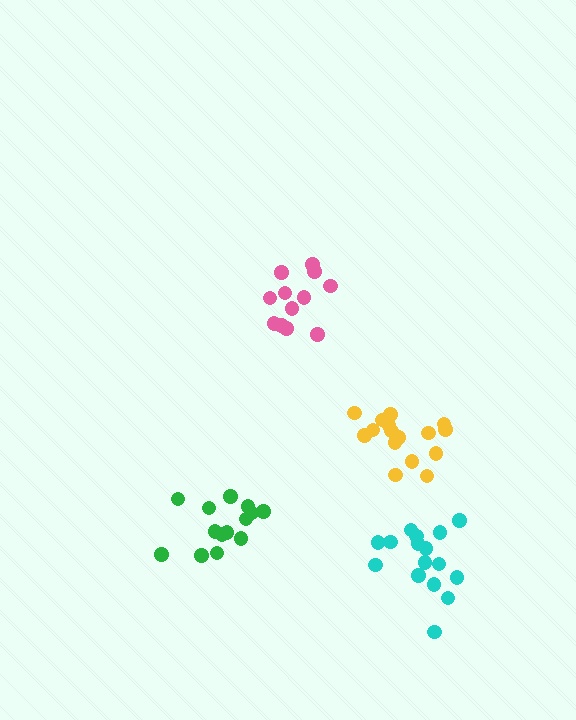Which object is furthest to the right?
The cyan cluster is rightmost.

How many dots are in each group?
Group 1: 14 dots, Group 2: 16 dots, Group 3: 12 dots, Group 4: 16 dots (58 total).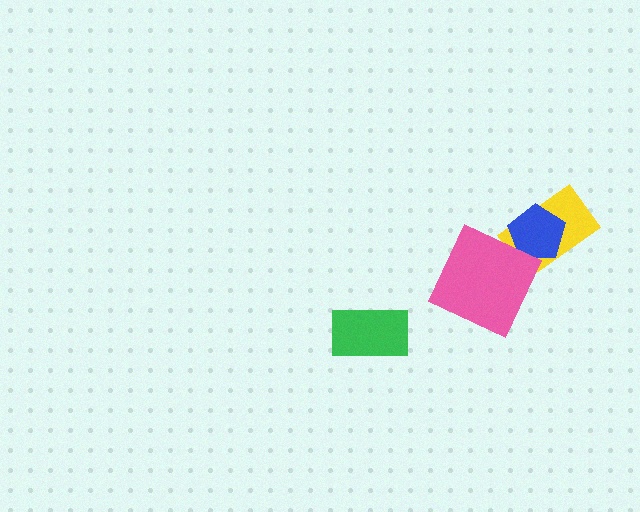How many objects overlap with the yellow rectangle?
1 object overlaps with the yellow rectangle.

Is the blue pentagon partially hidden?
No, no other shape covers it.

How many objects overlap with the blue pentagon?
1 object overlaps with the blue pentagon.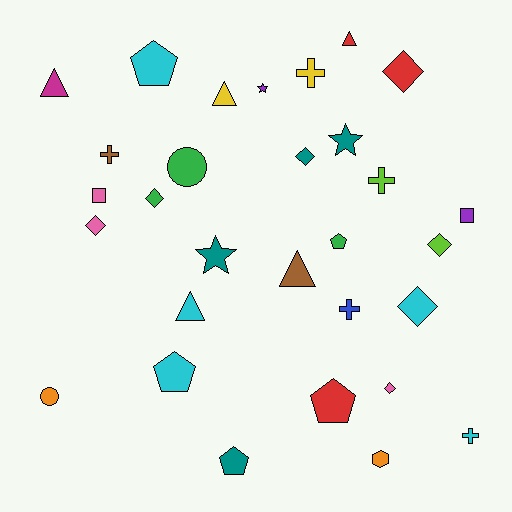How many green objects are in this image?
There are 3 green objects.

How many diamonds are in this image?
There are 7 diamonds.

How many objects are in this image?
There are 30 objects.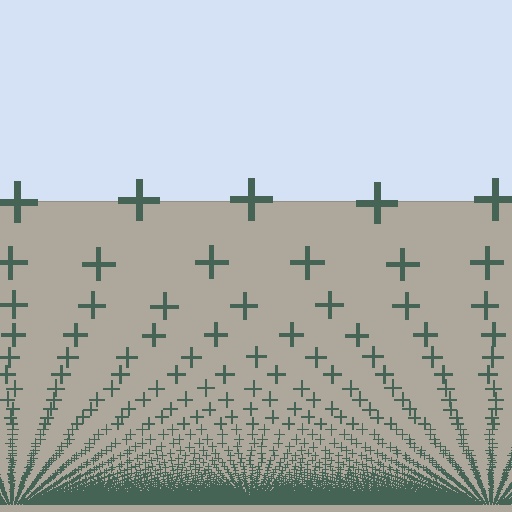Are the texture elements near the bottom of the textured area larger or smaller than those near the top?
Smaller. The gradient is inverted — elements near the bottom are smaller and denser.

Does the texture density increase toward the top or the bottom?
Density increases toward the bottom.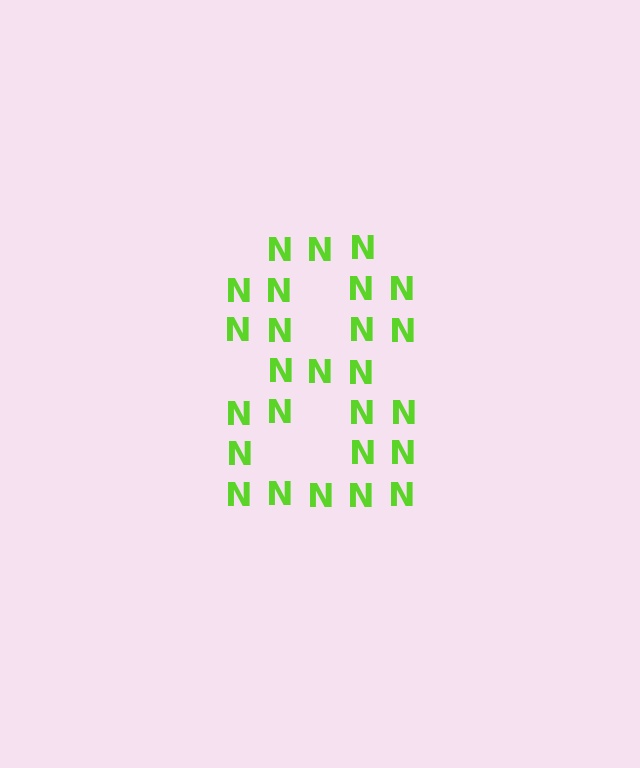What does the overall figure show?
The overall figure shows the digit 8.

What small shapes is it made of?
It is made of small letter N's.